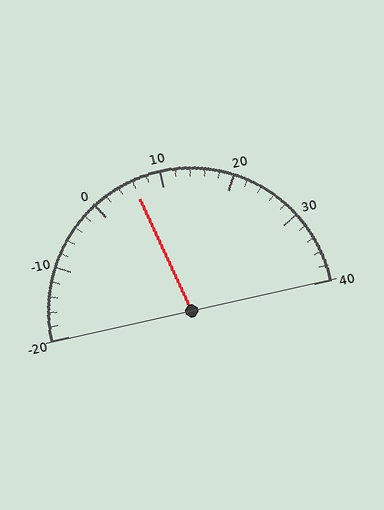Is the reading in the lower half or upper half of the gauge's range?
The reading is in the lower half of the range (-20 to 40).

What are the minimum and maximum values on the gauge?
The gauge ranges from -20 to 40.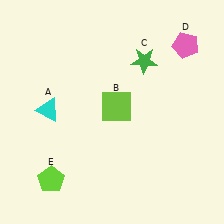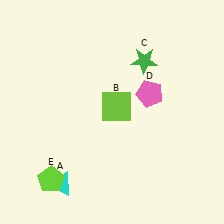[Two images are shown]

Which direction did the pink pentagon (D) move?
The pink pentagon (D) moved down.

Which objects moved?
The objects that moved are: the cyan triangle (A), the pink pentagon (D).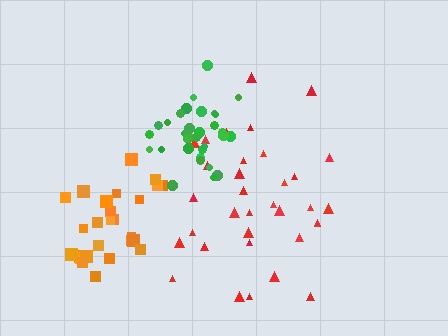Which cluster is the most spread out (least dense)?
Red.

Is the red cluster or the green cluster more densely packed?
Green.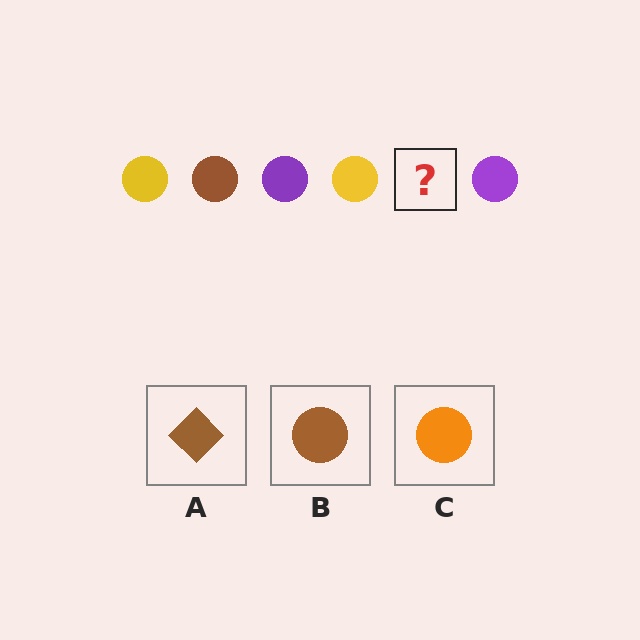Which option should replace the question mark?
Option B.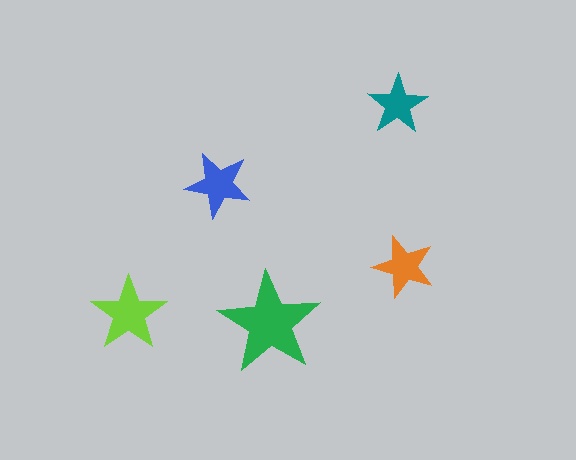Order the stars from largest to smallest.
the green one, the lime one, the blue one, the orange one, the teal one.